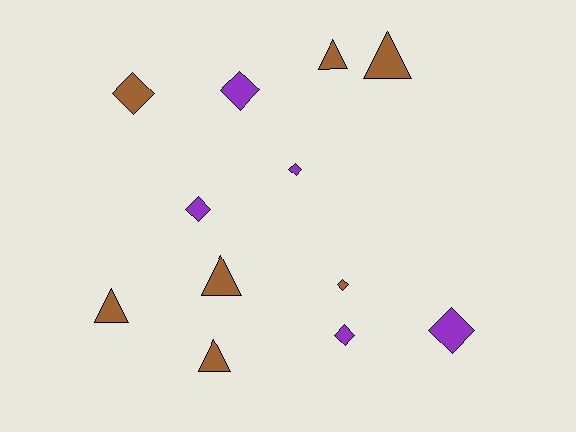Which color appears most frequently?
Brown, with 7 objects.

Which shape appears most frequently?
Diamond, with 7 objects.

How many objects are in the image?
There are 12 objects.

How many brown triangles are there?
There are 5 brown triangles.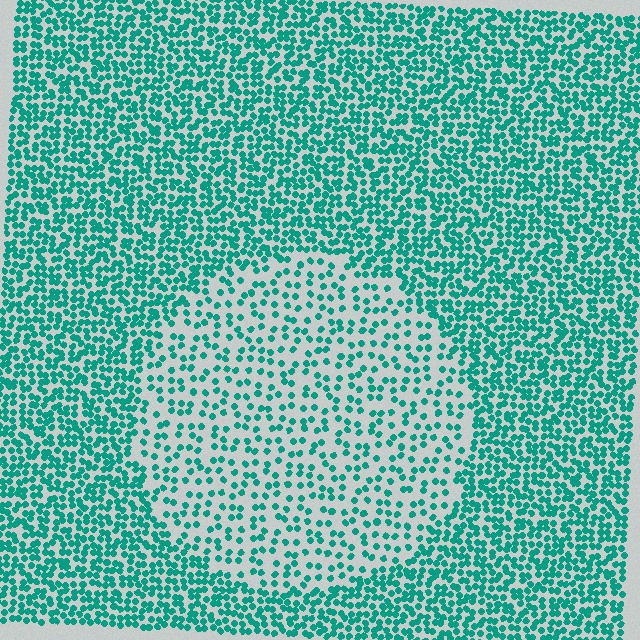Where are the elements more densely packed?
The elements are more densely packed outside the circle boundary.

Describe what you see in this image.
The image contains small teal elements arranged at two different densities. A circle-shaped region is visible where the elements are less densely packed than the surrounding area.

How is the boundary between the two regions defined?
The boundary is defined by a change in element density (approximately 2.1x ratio). All elements are the same color, size, and shape.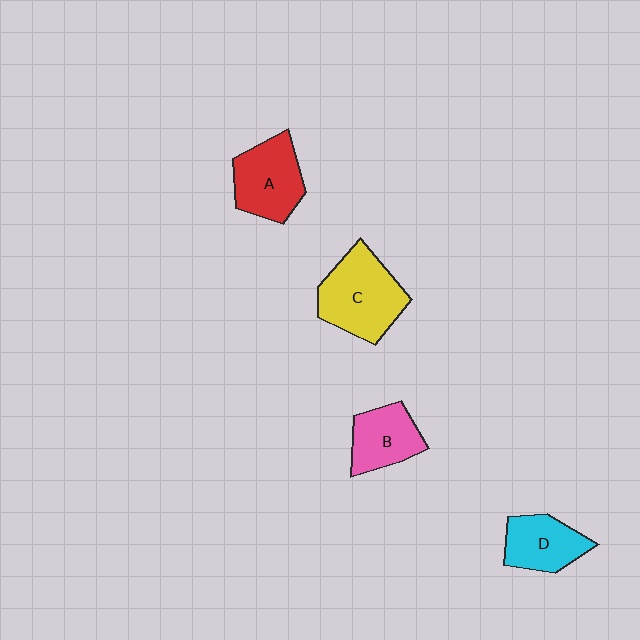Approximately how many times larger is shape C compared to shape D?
Approximately 1.5 times.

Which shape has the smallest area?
Shape B (pink).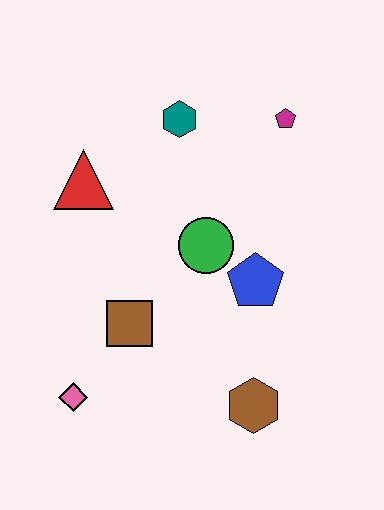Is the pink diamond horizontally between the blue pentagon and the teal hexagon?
No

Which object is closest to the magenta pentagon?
The teal hexagon is closest to the magenta pentagon.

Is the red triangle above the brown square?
Yes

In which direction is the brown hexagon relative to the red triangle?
The brown hexagon is below the red triangle.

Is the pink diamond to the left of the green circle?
Yes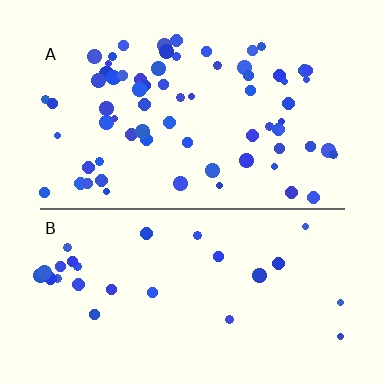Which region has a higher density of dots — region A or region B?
A (the top).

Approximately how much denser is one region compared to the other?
Approximately 2.6× — region A over region B.